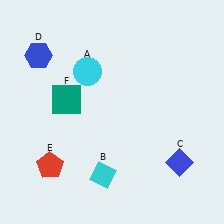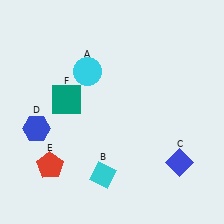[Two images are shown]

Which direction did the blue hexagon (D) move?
The blue hexagon (D) moved down.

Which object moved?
The blue hexagon (D) moved down.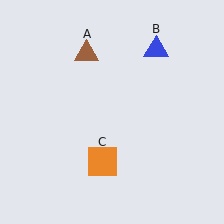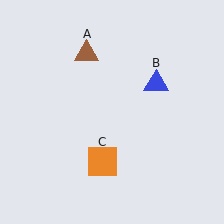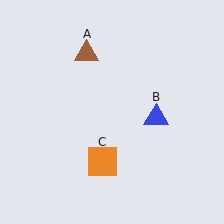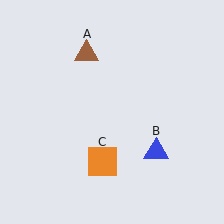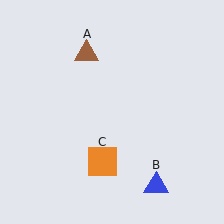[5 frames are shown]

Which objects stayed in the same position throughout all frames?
Brown triangle (object A) and orange square (object C) remained stationary.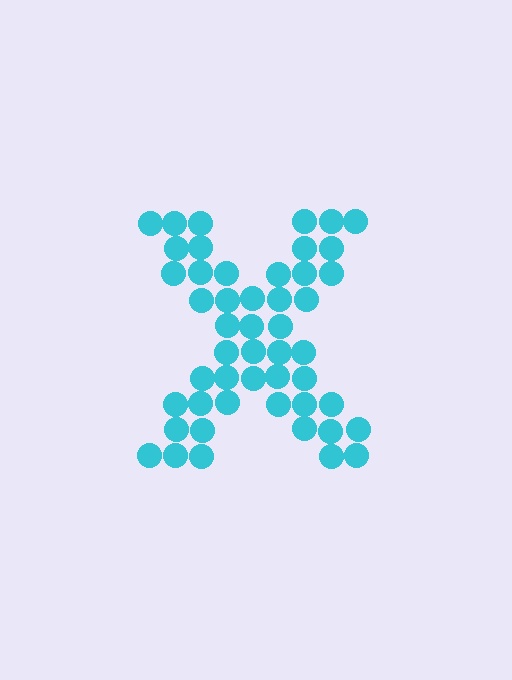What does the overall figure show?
The overall figure shows the letter X.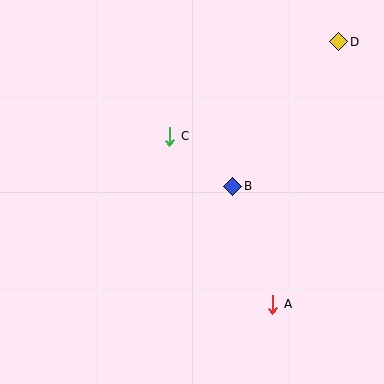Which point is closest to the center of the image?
Point B at (233, 186) is closest to the center.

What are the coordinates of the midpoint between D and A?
The midpoint between D and A is at (306, 173).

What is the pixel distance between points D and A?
The distance between D and A is 271 pixels.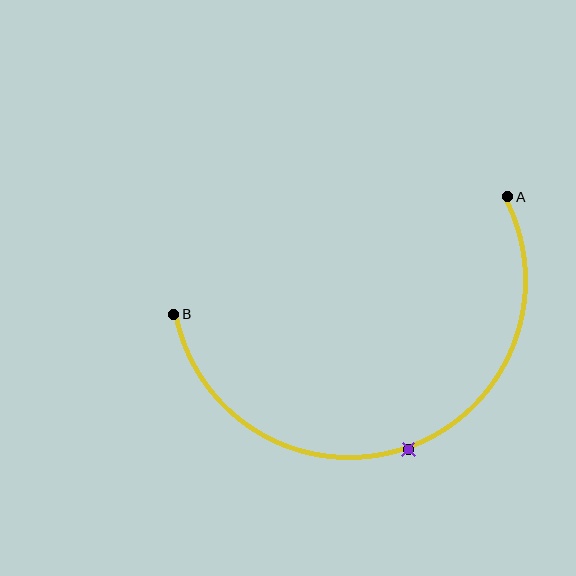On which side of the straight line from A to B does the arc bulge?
The arc bulges below the straight line connecting A and B.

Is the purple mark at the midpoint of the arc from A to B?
Yes. The purple mark lies on the arc at equal arc-length from both A and B — it is the arc midpoint.